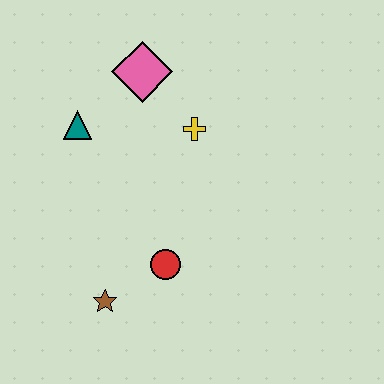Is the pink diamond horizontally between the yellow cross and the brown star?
Yes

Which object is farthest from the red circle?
The pink diamond is farthest from the red circle.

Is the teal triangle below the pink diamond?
Yes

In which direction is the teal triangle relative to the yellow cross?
The teal triangle is to the left of the yellow cross.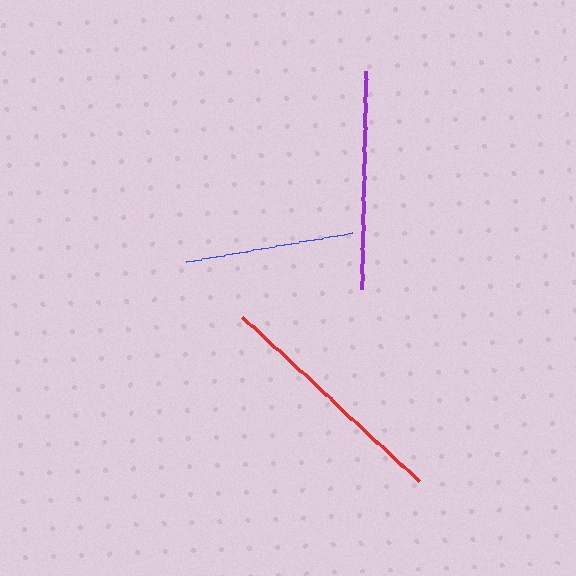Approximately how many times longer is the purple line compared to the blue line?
The purple line is approximately 1.3 times the length of the blue line.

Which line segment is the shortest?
The blue line is the shortest at approximately 169 pixels.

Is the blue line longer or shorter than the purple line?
The purple line is longer than the blue line.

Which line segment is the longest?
The red line is the longest at approximately 241 pixels.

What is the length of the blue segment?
The blue segment is approximately 169 pixels long.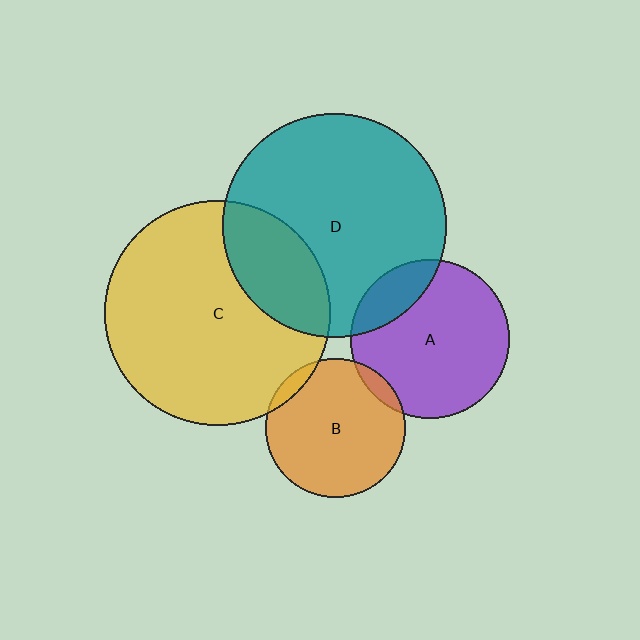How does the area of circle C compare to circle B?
Approximately 2.6 times.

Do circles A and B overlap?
Yes.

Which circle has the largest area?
Circle C (yellow).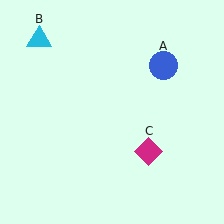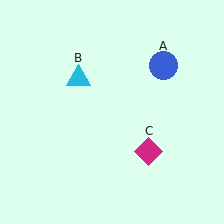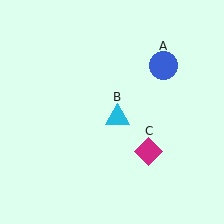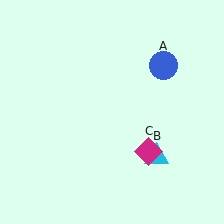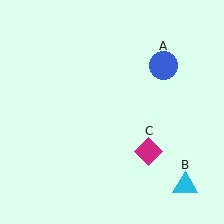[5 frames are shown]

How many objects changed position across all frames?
1 object changed position: cyan triangle (object B).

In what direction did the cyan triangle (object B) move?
The cyan triangle (object B) moved down and to the right.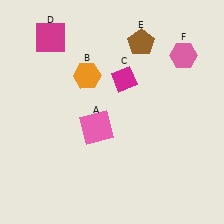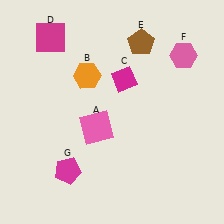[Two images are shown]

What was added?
A magenta pentagon (G) was added in Image 2.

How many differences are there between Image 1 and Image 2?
There is 1 difference between the two images.